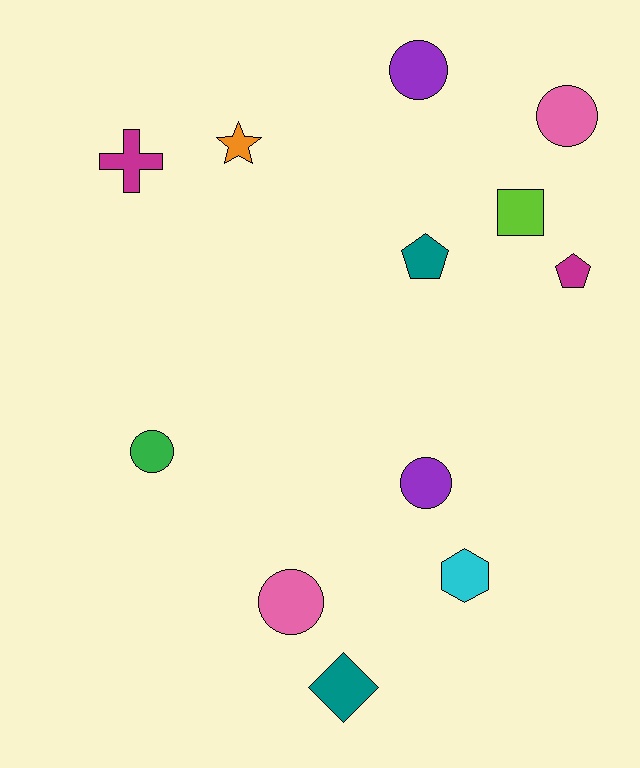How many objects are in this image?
There are 12 objects.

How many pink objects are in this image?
There are 2 pink objects.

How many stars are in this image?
There is 1 star.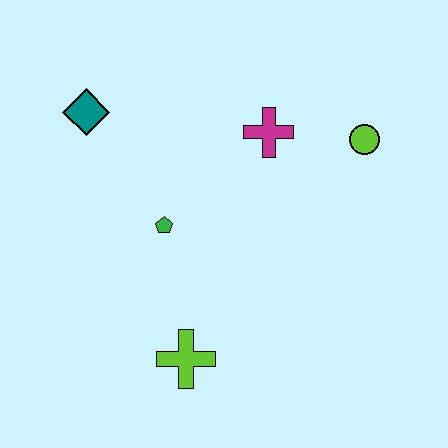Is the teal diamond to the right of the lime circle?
No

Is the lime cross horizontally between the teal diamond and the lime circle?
Yes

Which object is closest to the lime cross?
The green pentagon is closest to the lime cross.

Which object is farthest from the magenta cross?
The lime cross is farthest from the magenta cross.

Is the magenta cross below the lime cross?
No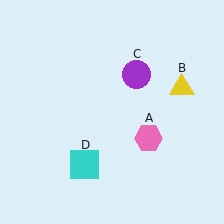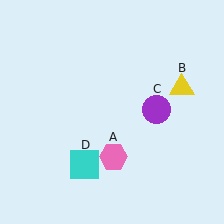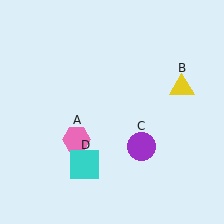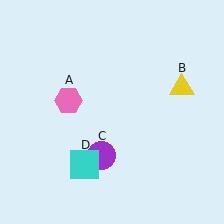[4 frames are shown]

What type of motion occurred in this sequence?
The pink hexagon (object A), purple circle (object C) rotated clockwise around the center of the scene.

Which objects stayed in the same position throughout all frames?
Yellow triangle (object B) and cyan square (object D) remained stationary.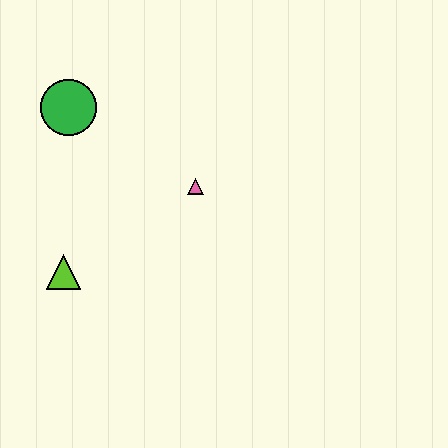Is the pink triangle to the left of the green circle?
No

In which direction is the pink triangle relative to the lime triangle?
The pink triangle is to the right of the lime triangle.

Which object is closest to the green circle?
The pink triangle is closest to the green circle.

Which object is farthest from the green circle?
The lime triangle is farthest from the green circle.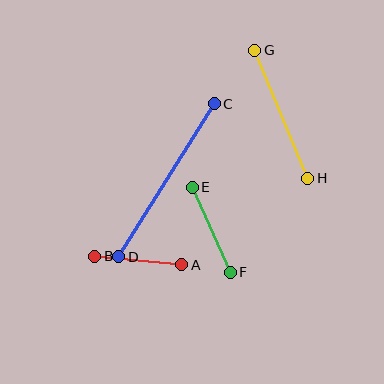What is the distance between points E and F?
The distance is approximately 93 pixels.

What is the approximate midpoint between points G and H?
The midpoint is at approximately (281, 114) pixels.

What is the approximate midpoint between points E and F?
The midpoint is at approximately (211, 230) pixels.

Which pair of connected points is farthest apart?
Points C and D are farthest apart.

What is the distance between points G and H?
The distance is approximately 138 pixels.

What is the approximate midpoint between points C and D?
The midpoint is at approximately (167, 180) pixels.